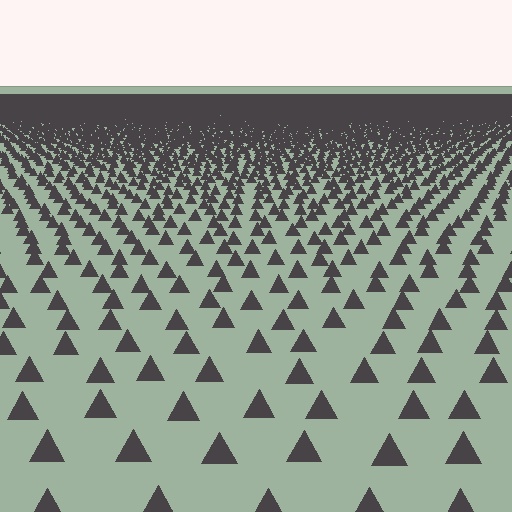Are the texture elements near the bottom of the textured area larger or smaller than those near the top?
Larger. Near the bottom, elements are closer to the viewer and appear at a bigger on-screen size.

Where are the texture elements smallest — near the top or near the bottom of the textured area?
Near the top.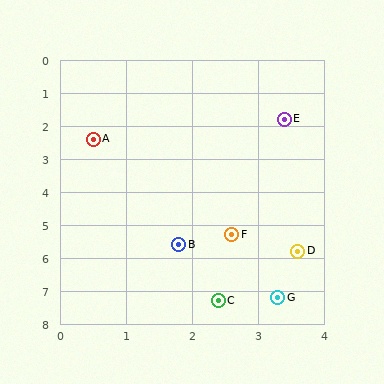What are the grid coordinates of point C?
Point C is at approximately (2.4, 7.3).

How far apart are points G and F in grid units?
Points G and F are about 2.0 grid units apart.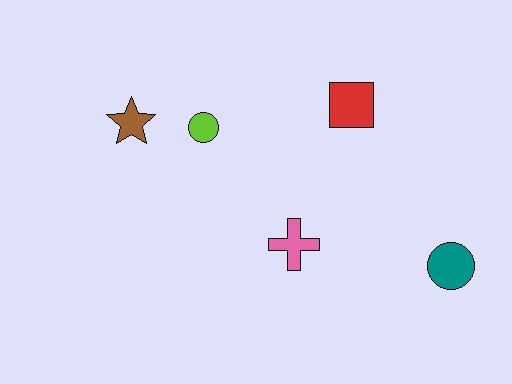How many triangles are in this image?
There are no triangles.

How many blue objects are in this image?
There are no blue objects.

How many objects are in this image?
There are 5 objects.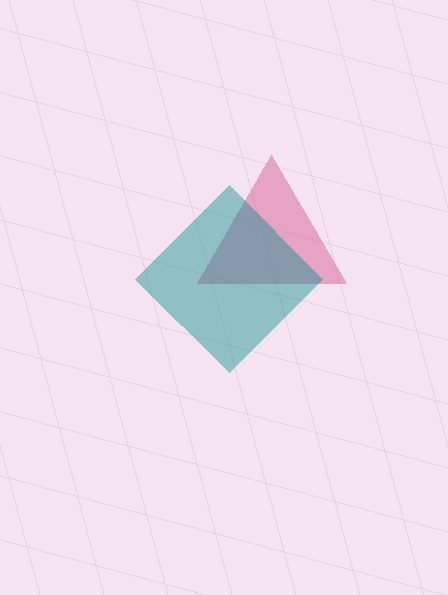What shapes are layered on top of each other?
The layered shapes are: a pink triangle, a teal diamond.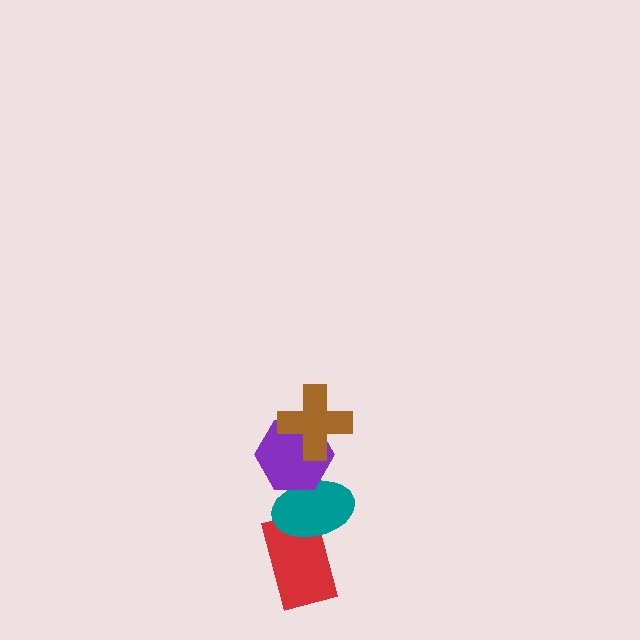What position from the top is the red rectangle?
The red rectangle is 4th from the top.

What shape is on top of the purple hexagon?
The brown cross is on top of the purple hexagon.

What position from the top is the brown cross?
The brown cross is 1st from the top.